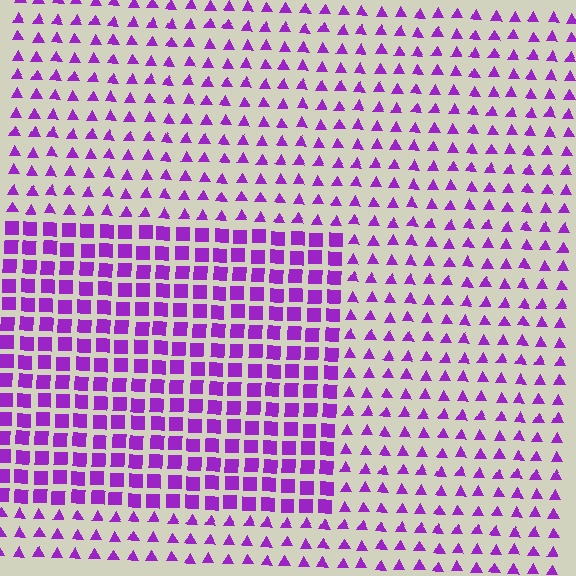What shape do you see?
I see a rectangle.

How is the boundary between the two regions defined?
The boundary is defined by a change in element shape: squares inside vs. triangles outside. All elements share the same color and spacing.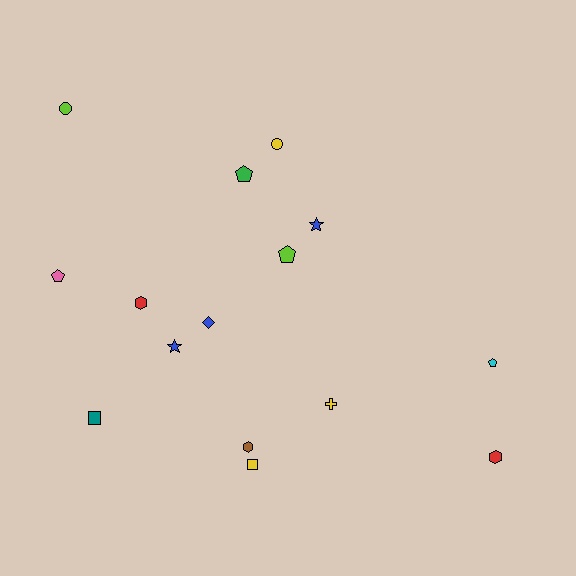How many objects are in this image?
There are 15 objects.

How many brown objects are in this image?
There is 1 brown object.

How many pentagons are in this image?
There are 4 pentagons.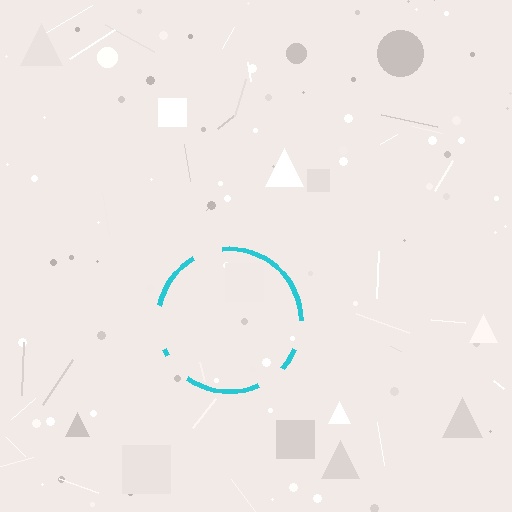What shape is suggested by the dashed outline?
The dashed outline suggests a circle.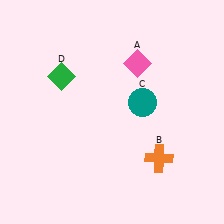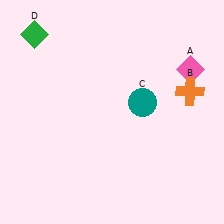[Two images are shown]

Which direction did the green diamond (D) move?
The green diamond (D) moved up.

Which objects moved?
The objects that moved are: the pink diamond (A), the orange cross (B), the green diamond (D).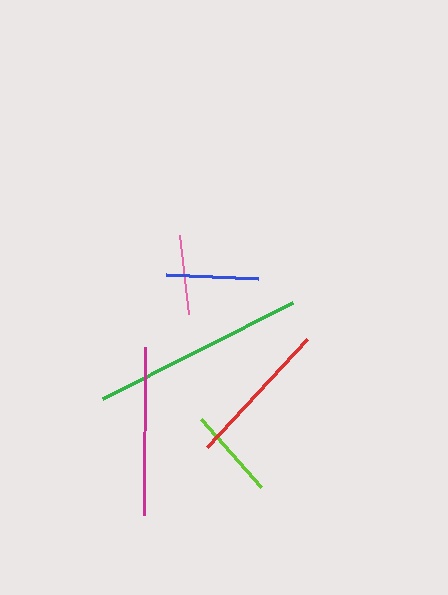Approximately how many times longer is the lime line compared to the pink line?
The lime line is approximately 1.1 times the length of the pink line.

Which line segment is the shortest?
The pink line is the shortest at approximately 79 pixels.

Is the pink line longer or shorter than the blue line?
The blue line is longer than the pink line.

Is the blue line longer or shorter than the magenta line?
The magenta line is longer than the blue line.